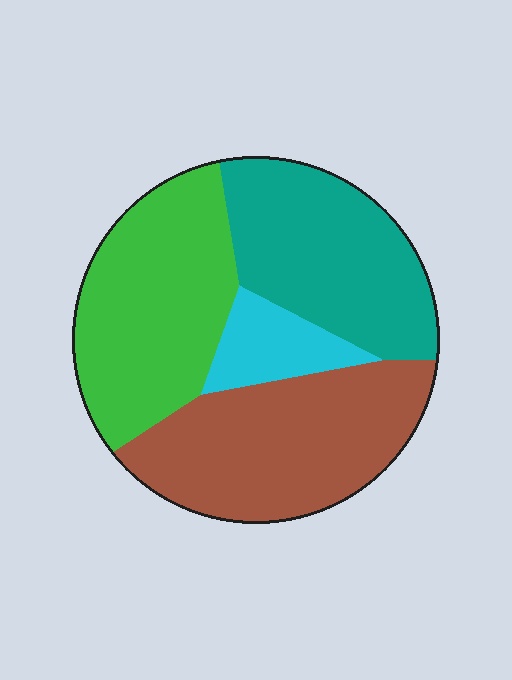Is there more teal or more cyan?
Teal.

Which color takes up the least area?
Cyan, at roughly 10%.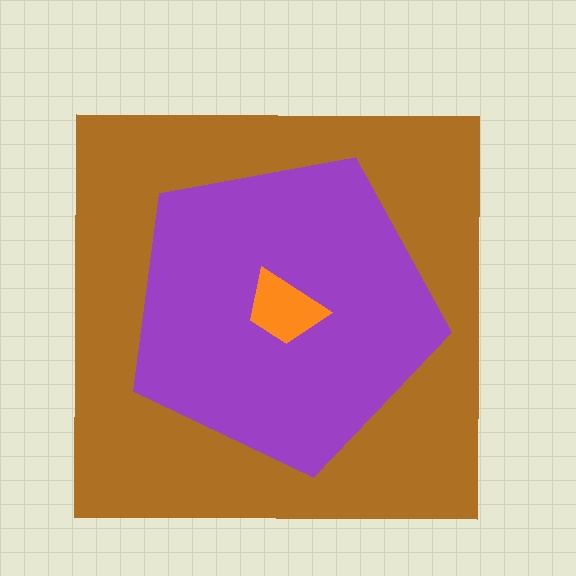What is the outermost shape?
The brown square.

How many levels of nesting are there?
3.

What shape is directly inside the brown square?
The purple pentagon.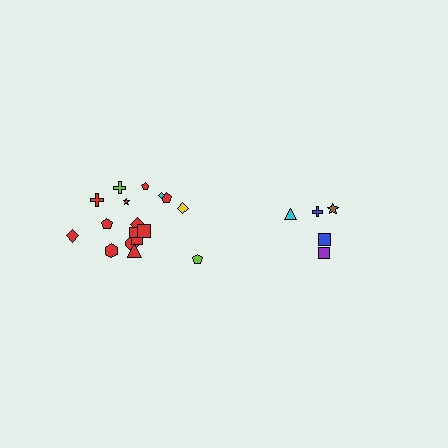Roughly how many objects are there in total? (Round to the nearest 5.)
Roughly 25 objects in total.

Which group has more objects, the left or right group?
The left group.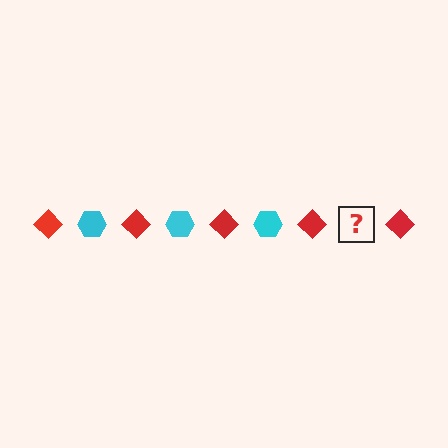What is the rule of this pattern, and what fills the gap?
The rule is that the pattern alternates between red diamond and cyan hexagon. The gap should be filled with a cyan hexagon.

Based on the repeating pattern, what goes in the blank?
The blank should be a cyan hexagon.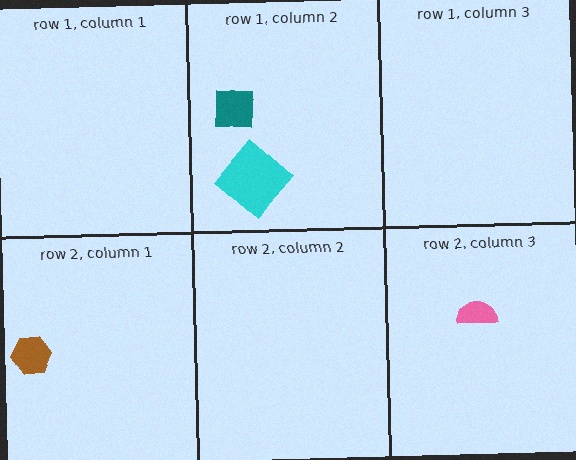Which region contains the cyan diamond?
The row 1, column 2 region.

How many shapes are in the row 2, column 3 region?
1.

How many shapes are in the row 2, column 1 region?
1.